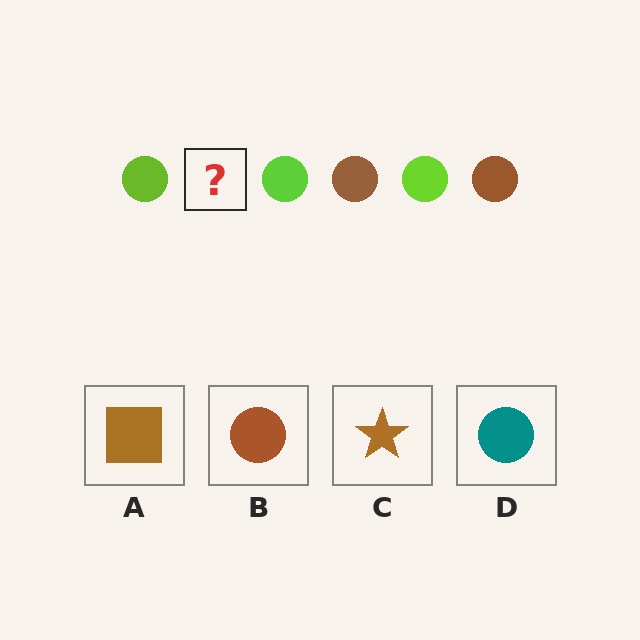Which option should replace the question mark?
Option B.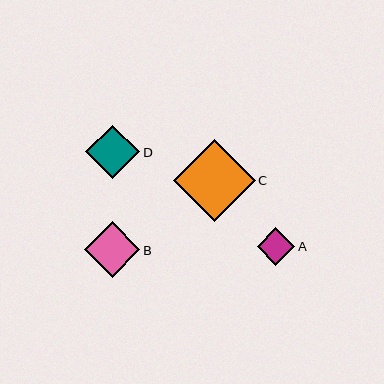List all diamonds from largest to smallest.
From largest to smallest: C, B, D, A.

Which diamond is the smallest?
Diamond A is the smallest with a size of approximately 38 pixels.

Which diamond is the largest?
Diamond C is the largest with a size of approximately 81 pixels.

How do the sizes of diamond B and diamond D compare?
Diamond B and diamond D are approximately the same size.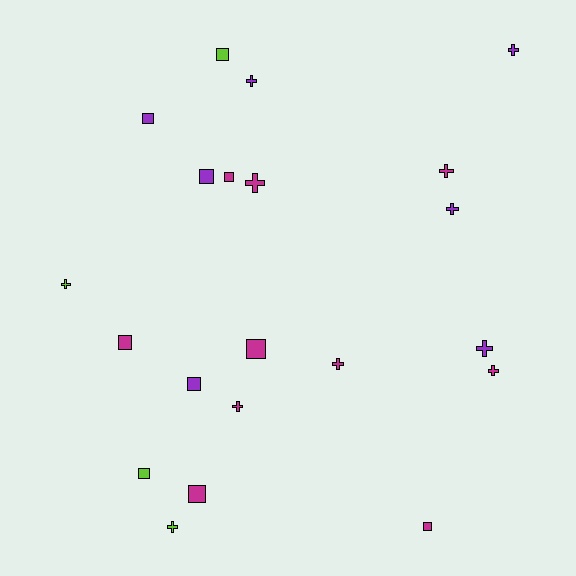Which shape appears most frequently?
Cross, with 11 objects.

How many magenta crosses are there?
There are 5 magenta crosses.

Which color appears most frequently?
Magenta, with 10 objects.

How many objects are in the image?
There are 21 objects.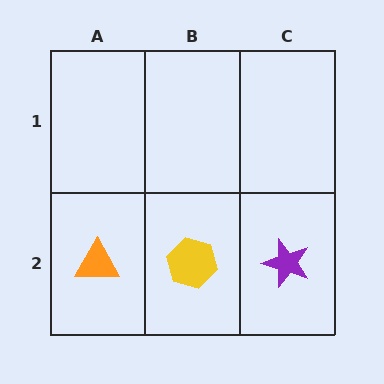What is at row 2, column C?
A purple star.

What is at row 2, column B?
A yellow hexagon.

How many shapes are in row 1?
0 shapes.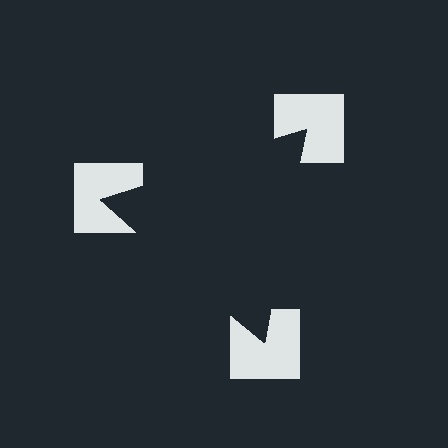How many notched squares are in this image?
There are 3 — one at each vertex of the illusory triangle.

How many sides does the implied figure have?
3 sides.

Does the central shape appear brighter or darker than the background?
It typically appears slightly darker than the background, even though no actual brightness change is drawn.